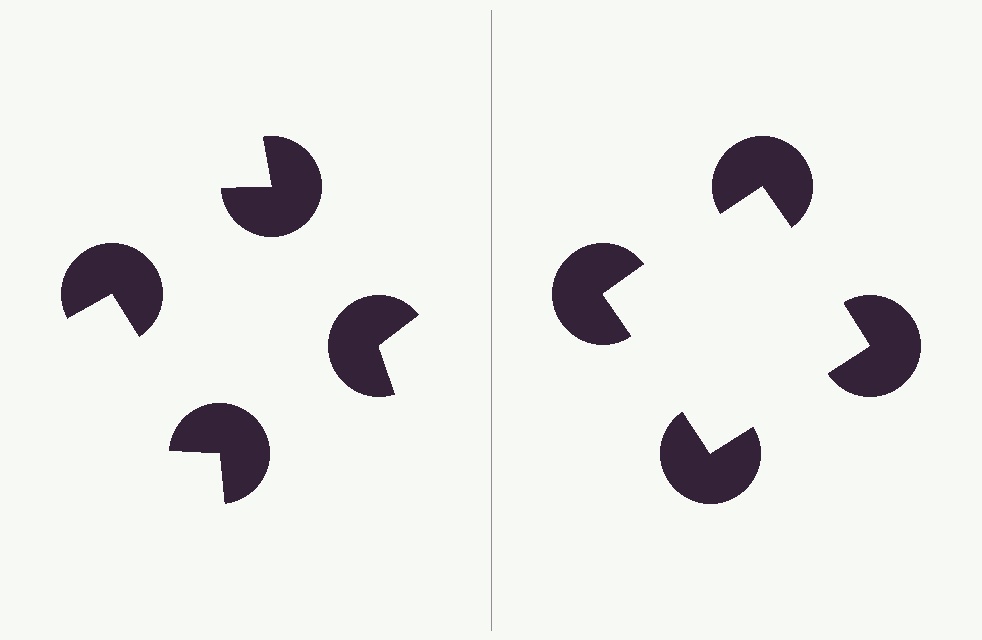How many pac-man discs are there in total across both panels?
8 — 4 on each side.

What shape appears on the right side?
An illusory square.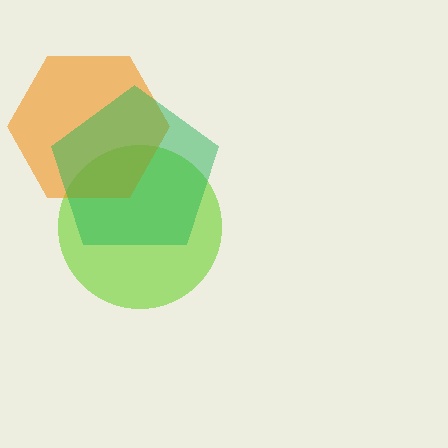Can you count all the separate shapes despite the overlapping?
Yes, there are 3 separate shapes.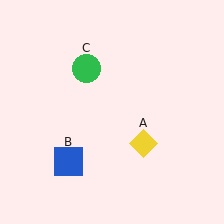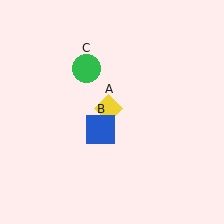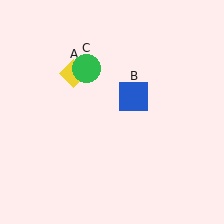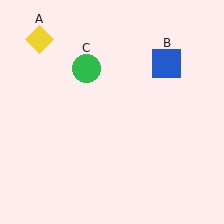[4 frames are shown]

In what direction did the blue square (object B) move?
The blue square (object B) moved up and to the right.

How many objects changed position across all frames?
2 objects changed position: yellow diamond (object A), blue square (object B).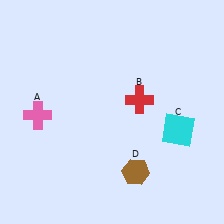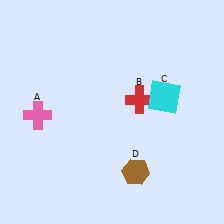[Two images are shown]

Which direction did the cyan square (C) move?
The cyan square (C) moved up.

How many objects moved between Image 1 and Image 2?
1 object moved between the two images.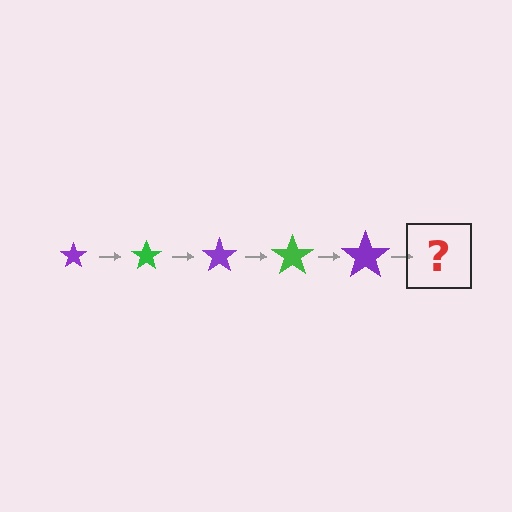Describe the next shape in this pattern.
It should be a green star, larger than the previous one.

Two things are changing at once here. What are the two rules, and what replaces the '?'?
The two rules are that the star grows larger each step and the color cycles through purple and green. The '?' should be a green star, larger than the previous one.